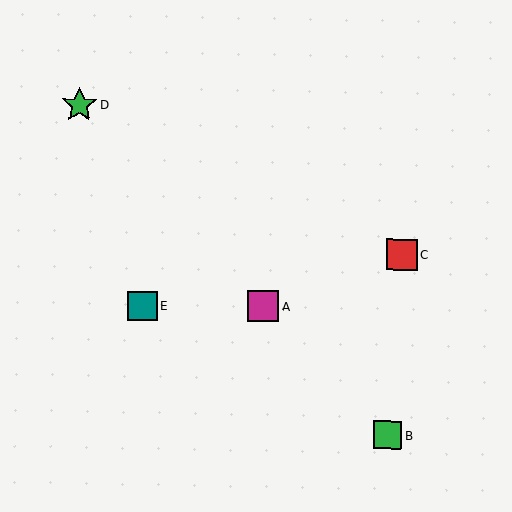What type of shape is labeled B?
Shape B is a green square.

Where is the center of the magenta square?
The center of the magenta square is at (263, 306).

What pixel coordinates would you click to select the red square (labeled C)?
Click at (402, 254) to select the red square C.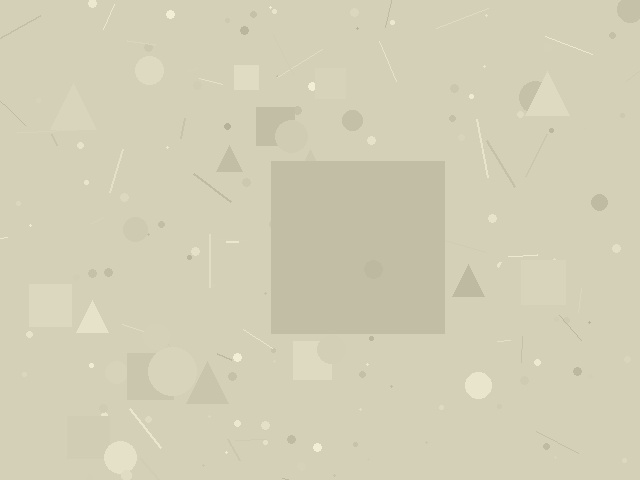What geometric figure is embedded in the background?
A square is embedded in the background.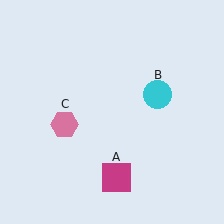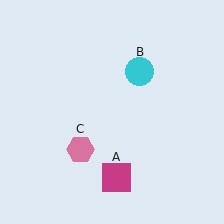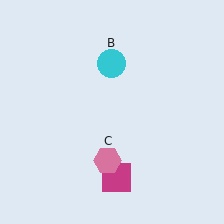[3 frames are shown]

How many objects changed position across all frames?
2 objects changed position: cyan circle (object B), pink hexagon (object C).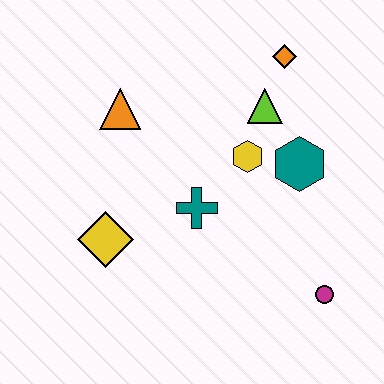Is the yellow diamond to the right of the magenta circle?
No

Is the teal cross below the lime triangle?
Yes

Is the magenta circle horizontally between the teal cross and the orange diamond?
No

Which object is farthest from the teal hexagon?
The yellow diamond is farthest from the teal hexagon.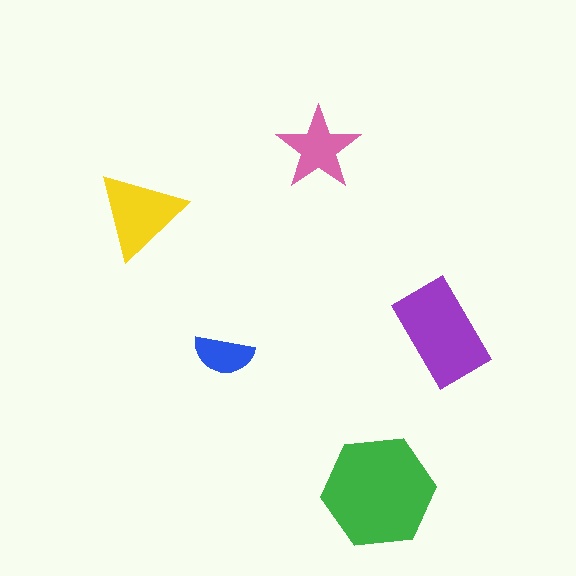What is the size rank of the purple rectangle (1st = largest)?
2nd.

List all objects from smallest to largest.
The blue semicircle, the pink star, the yellow triangle, the purple rectangle, the green hexagon.